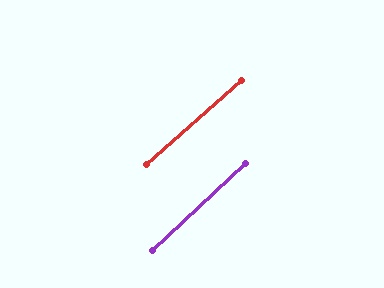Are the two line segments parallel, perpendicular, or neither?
Parallel — their directions differ by only 1.4°.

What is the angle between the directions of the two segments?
Approximately 1 degree.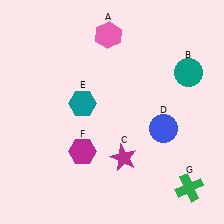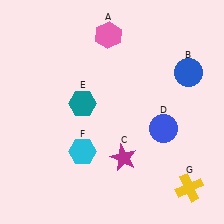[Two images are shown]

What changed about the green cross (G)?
In Image 1, G is green. In Image 2, it changed to yellow.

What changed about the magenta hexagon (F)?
In Image 1, F is magenta. In Image 2, it changed to cyan.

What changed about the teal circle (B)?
In Image 1, B is teal. In Image 2, it changed to blue.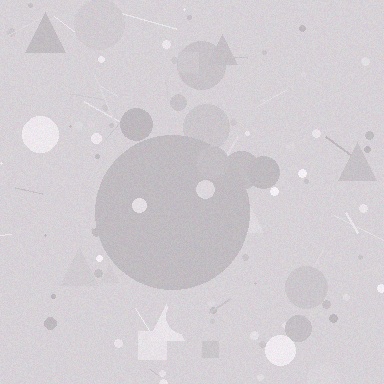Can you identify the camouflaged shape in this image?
The camouflaged shape is a circle.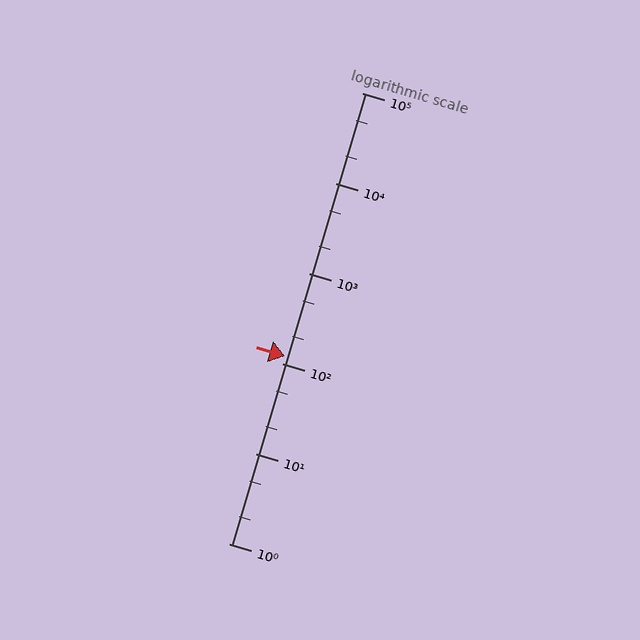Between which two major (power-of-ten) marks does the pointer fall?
The pointer is between 100 and 1000.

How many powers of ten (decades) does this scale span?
The scale spans 5 decades, from 1 to 100000.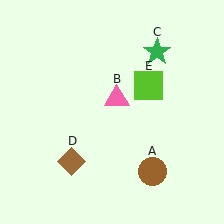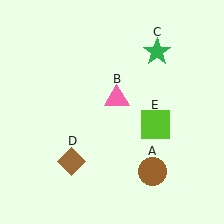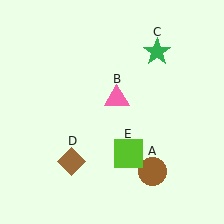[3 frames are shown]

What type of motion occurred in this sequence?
The lime square (object E) rotated clockwise around the center of the scene.